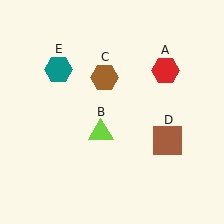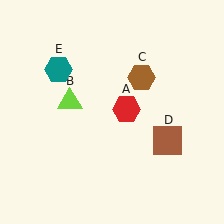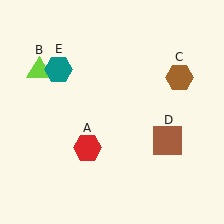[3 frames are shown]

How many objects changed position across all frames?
3 objects changed position: red hexagon (object A), lime triangle (object B), brown hexagon (object C).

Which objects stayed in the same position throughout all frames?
Brown square (object D) and teal hexagon (object E) remained stationary.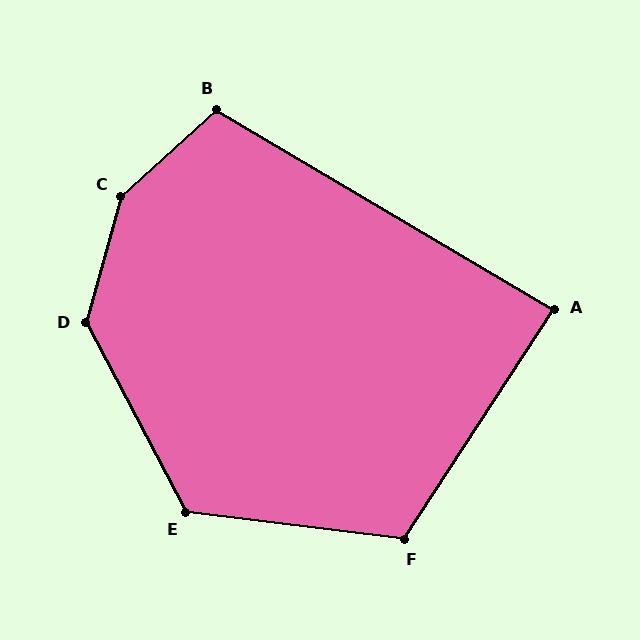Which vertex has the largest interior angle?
C, at approximately 148 degrees.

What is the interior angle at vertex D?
Approximately 137 degrees (obtuse).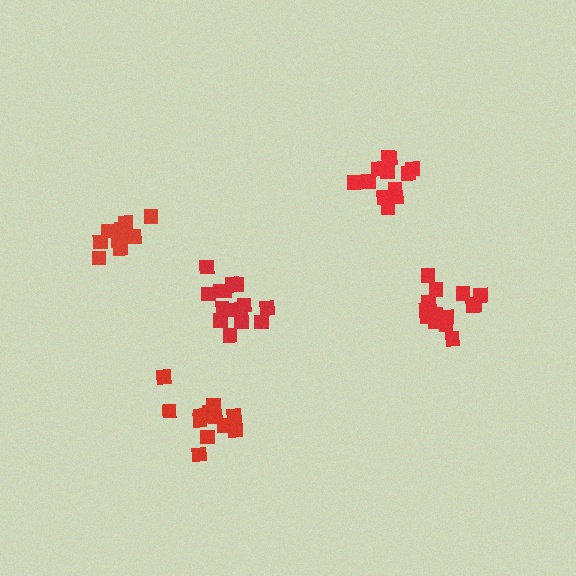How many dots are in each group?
Group 1: 15 dots, Group 2: 15 dots, Group 3: 13 dots, Group 4: 12 dots, Group 5: 14 dots (69 total).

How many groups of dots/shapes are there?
There are 5 groups.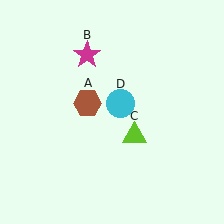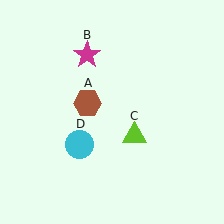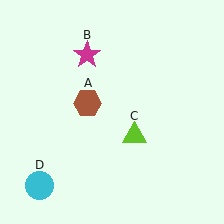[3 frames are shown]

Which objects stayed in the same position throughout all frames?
Brown hexagon (object A) and magenta star (object B) and lime triangle (object C) remained stationary.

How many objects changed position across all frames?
1 object changed position: cyan circle (object D).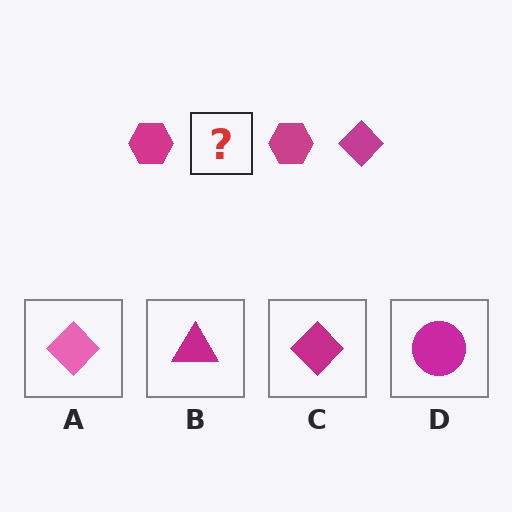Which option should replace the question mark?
Option C.